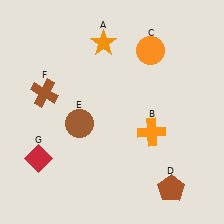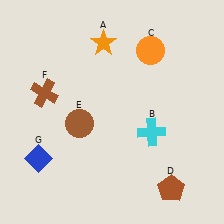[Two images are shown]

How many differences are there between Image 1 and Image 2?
There are 2 differences between the two images.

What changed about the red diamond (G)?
In Image 1, G is red. In Image 2, it changed to blue.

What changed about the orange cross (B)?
In Image 1, B is orange. In Image 2, it changed to cyan.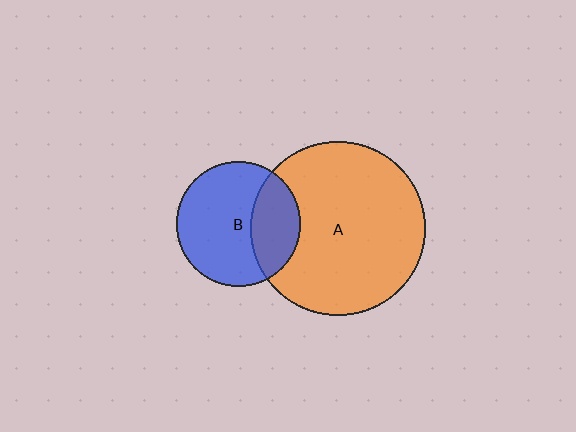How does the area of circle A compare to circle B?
Approximately 2.0 times.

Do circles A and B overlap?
Yes.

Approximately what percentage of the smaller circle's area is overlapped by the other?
Approximately 30%.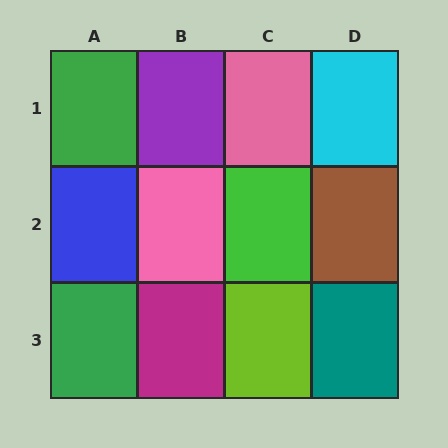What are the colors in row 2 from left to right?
Blue, pink, green, brown.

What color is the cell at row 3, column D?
Teal.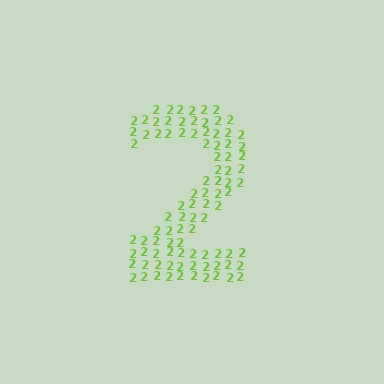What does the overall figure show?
The overall figure shows the digit 2.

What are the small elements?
The small elements are digit 2's.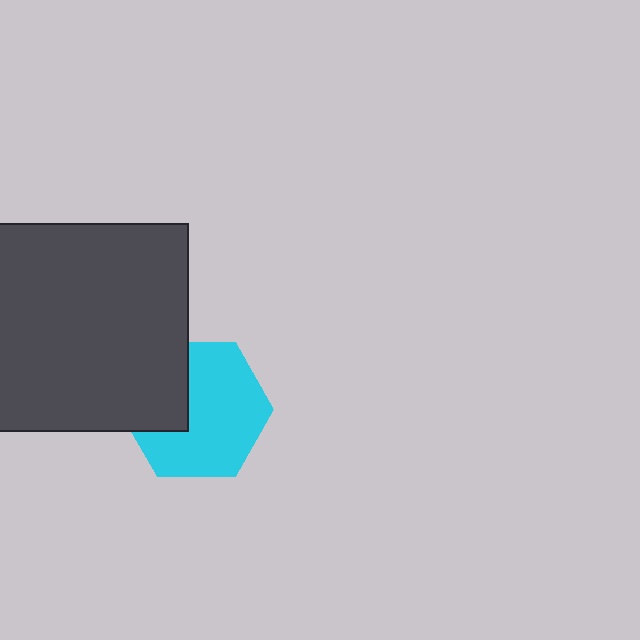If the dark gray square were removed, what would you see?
You would see the complete cyan hexagon.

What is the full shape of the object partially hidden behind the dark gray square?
The partially hidden object is a cyan hexagon.